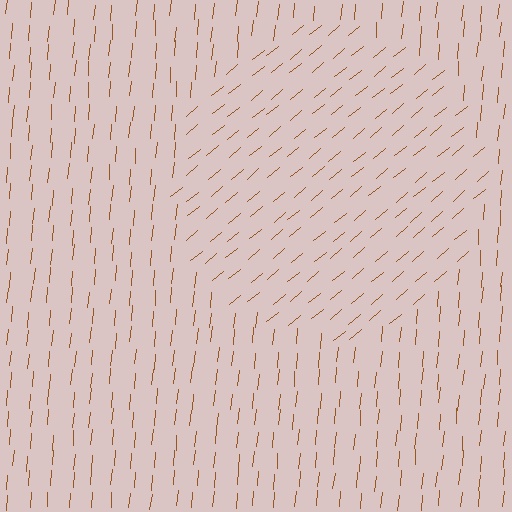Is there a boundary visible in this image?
Yes, there is a texture boundary formed by a change in line orientation.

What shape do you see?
I see a circle.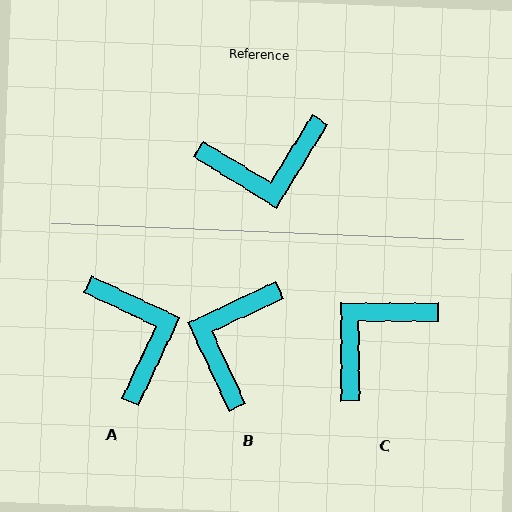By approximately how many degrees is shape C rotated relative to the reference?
Approximately 148 degrees clockwise.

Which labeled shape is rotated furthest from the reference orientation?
C, about 148 degrees away.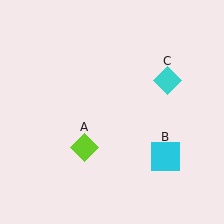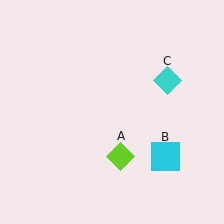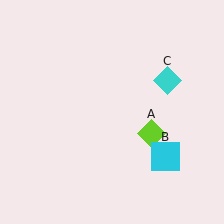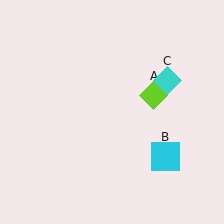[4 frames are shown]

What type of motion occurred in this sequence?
The lime diamond (object A) rotated counterclockwise around the center of the scene.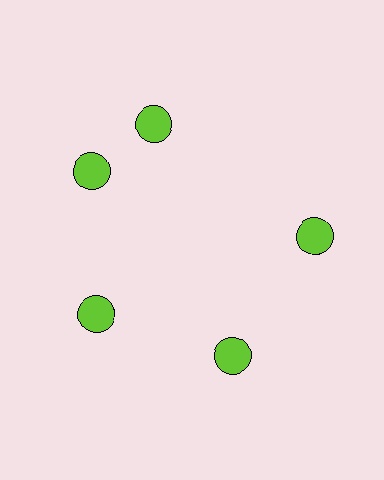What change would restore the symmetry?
The symmetry would be restored by rotating it back into even spacing with its neighbors so that all 5 circles sit at equal angles and equal distance from the center.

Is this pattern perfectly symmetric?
No. The 5 lime circles are arranged in a ring, but one element near the 1 o'clock position is rotated out of alignment along the ring, breaking the 5-fold rotational symmetry.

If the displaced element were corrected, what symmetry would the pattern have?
It would have 5-fold rotational symmetry — the pattern would map onto itself every 72 degrees.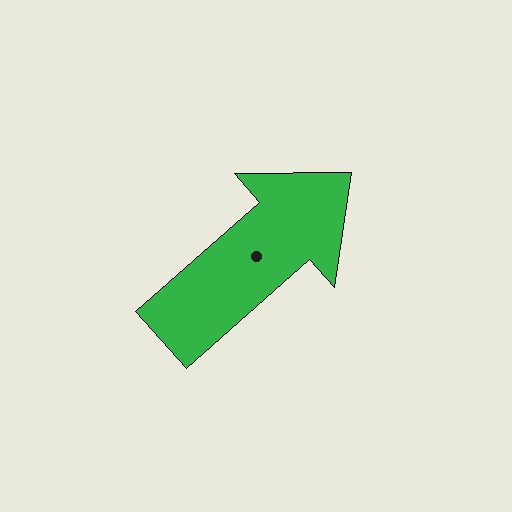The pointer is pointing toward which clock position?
Roughly 2 o'clock.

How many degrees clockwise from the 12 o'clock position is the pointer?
Approximately 49 degrees.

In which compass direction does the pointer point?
Northeast.